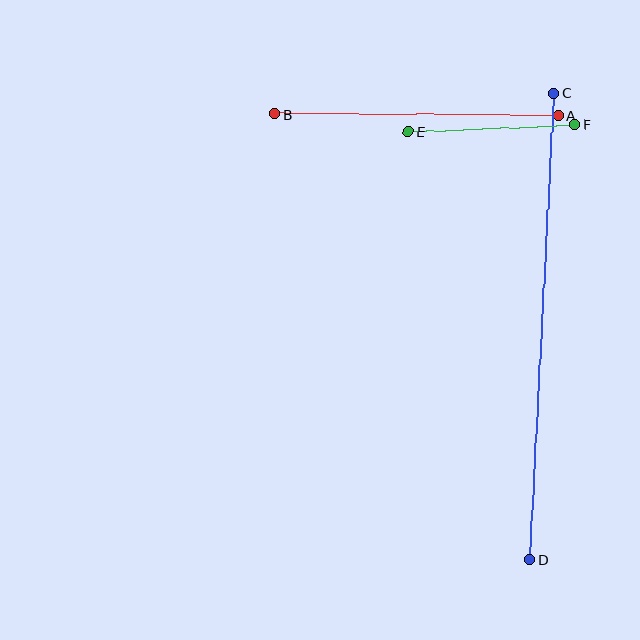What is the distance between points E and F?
The distance is approximately 166 pixels.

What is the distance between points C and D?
The distance is approximately 467 pixels.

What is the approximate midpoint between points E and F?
The midpoint is at approximately (491, 128) pixels.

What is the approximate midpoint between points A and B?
The midpoint is at approximately (416, 115) pixels.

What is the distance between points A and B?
The distance is approximately 284 pixels.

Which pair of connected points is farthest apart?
Points C and D are farthest apart.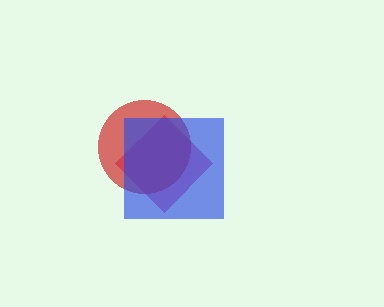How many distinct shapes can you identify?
There are 3 distinct shapes: a magenta diamond, a red circle, a blue square.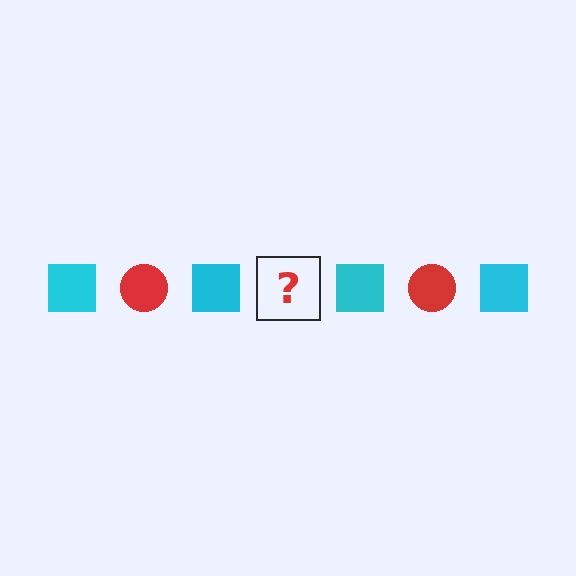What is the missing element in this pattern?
The missing element is a red circle.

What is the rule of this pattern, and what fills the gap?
The rule is that the pattern alternates between cyan square and red circle. The gap should be filled with a red circle.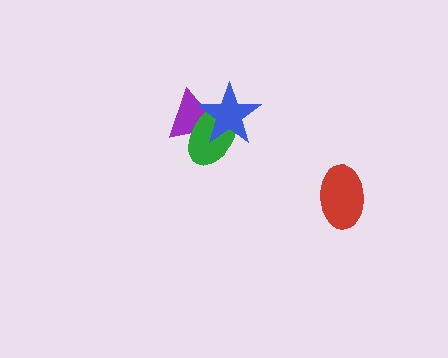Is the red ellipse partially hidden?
No, no other shape covers it.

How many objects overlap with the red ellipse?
0 objects overlap with the red ellipse.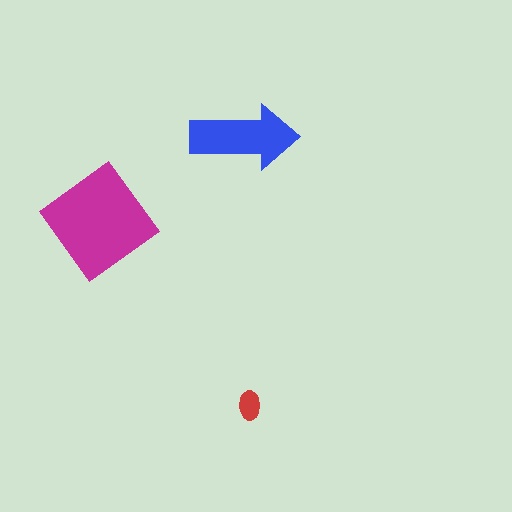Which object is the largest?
The magenta diamond.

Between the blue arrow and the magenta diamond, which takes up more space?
The magenta diamond.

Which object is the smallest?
The red ellipse.